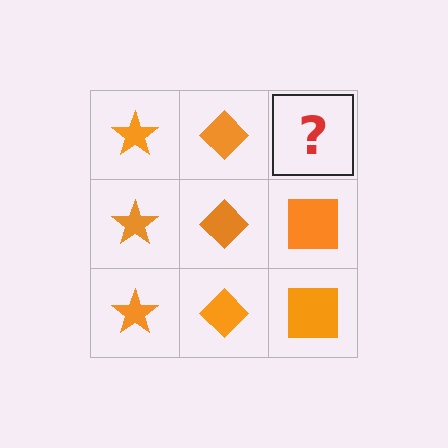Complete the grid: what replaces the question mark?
The question mark should be replaced with an orange square.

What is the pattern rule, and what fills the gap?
The rule is that each column has a consistent shape. The gap should be filled with an orange square.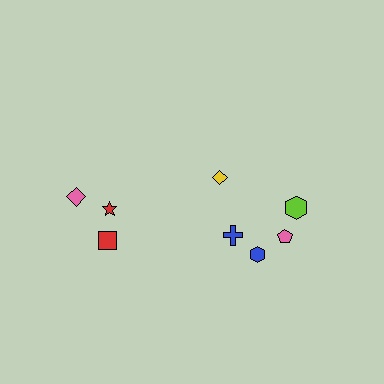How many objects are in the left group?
There are 3 objects.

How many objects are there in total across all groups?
There are 8 objects.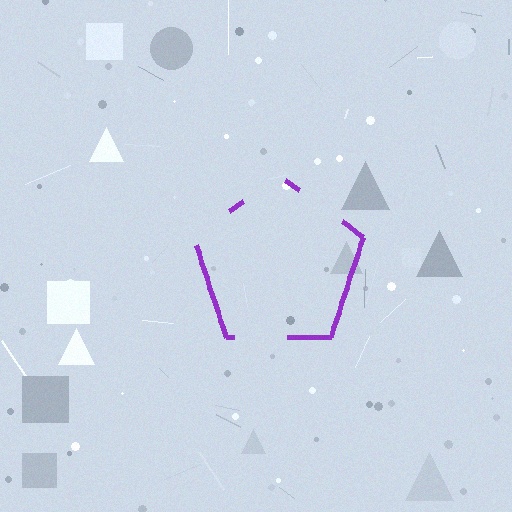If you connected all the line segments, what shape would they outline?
They would outline a pentagon.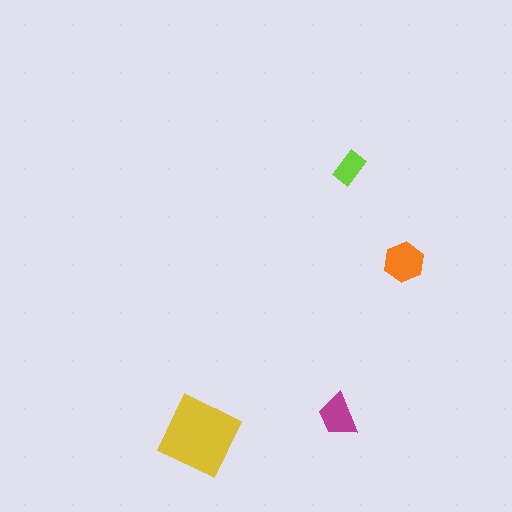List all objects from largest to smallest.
The yellow square, the orange hexagon, the magenta trapezoid, the lime rectangle.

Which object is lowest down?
The yellow square is bottommost.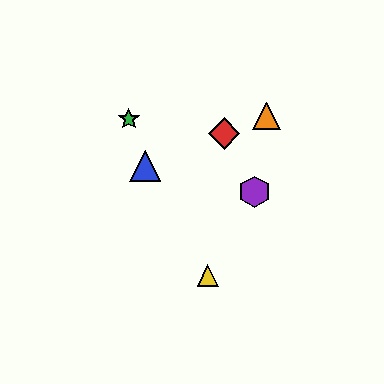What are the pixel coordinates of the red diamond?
The red diamond is at (224, 133).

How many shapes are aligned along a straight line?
3 shapes (the red diamond, the blue triangle, the orange triangle) are aligned along a straight line.